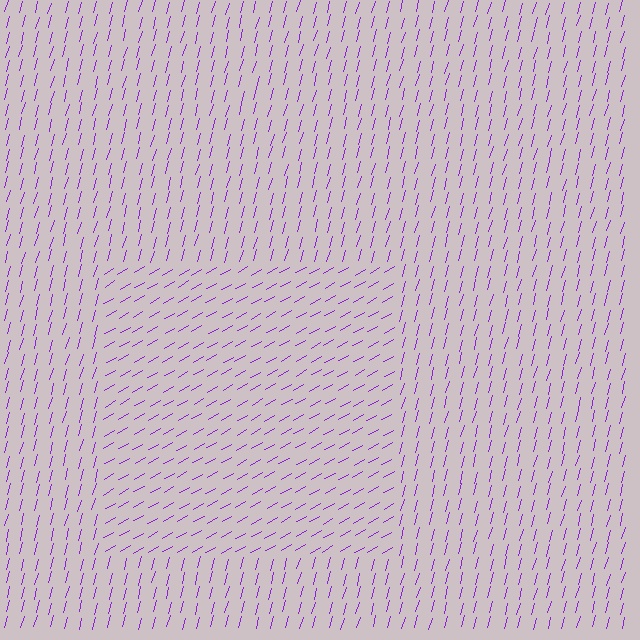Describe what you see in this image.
The image is filled with small purple line segments. A rectangle region in the image has lines oriented differently from the surrounding lines, creating a visible texture boundary.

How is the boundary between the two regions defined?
The boundary is defined purely by a change in line orientation (approximately 45 degrees difference). All lines are the same color and thickness.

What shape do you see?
I see a rectangle.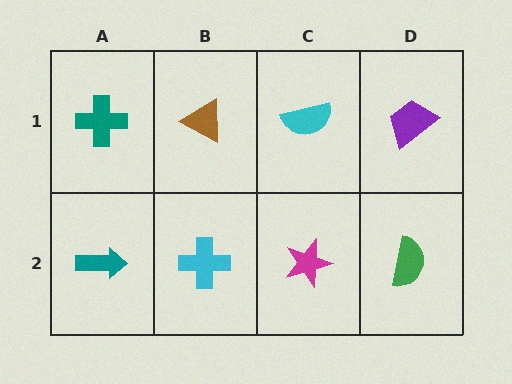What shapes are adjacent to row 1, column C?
A magenta star (row 2, column C), a brown triangle (row 1, column B), a purple trapezoid (row 1, column D).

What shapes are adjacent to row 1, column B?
A cyan cross (row 2, column B), a teal cross (row 1, column A), a cyan semicircle (row 1, column C).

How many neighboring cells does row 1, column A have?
2.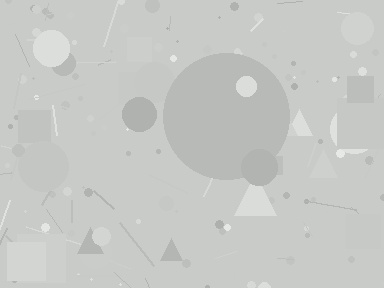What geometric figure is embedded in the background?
A circle is embedded in the background.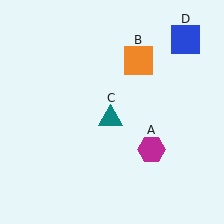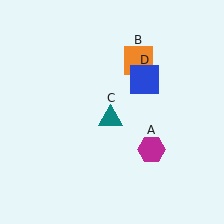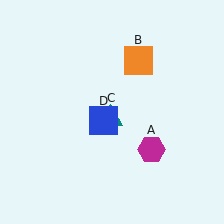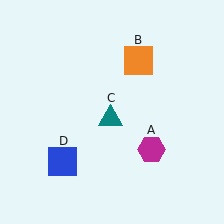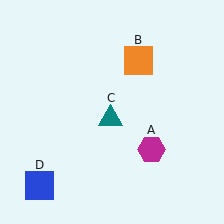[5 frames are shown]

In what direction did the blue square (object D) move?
The blue square (object D) moved down and to the left.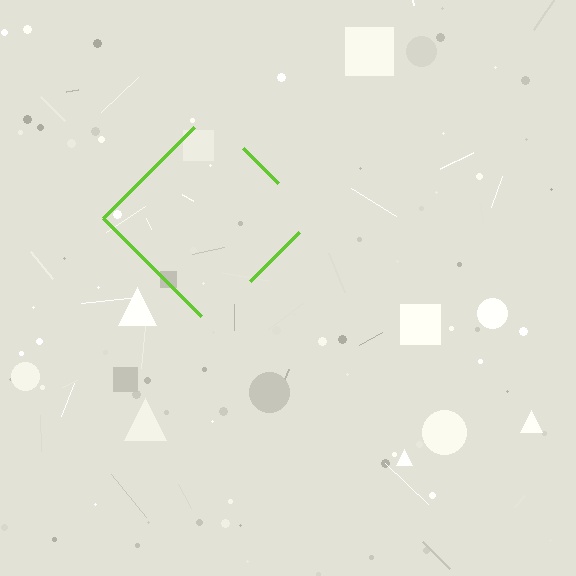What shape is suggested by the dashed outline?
The dashed outline suggests a diamond.